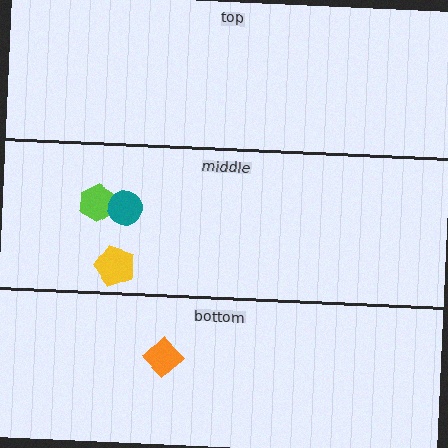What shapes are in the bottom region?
The orange diamond.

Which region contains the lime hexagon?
The middle region.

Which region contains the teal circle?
The middle region.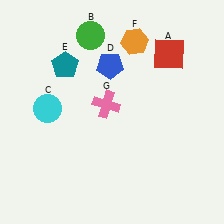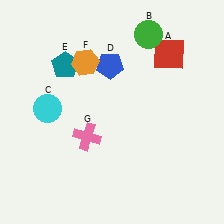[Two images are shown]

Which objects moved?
The objects that moved are: the green circle (B), the orange hexagon (F), the pink cross (G).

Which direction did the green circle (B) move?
The green circle (B) moved right.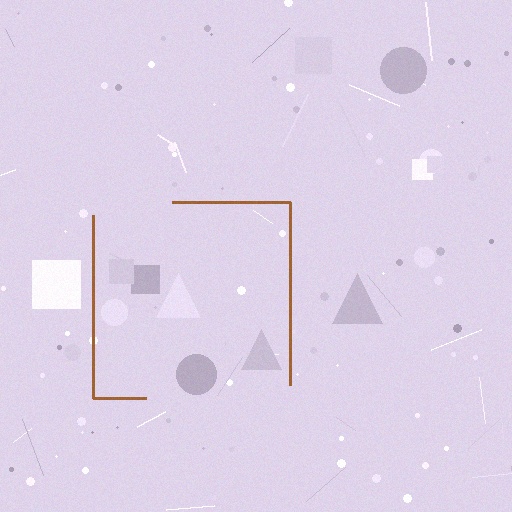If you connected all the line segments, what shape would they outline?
They would outline a square.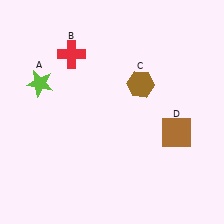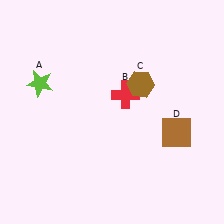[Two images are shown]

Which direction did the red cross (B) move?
The red cross (B) moved right.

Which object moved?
The red cross (B) moved right.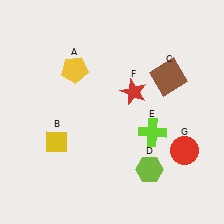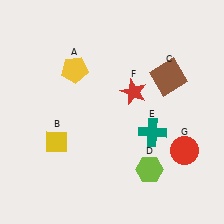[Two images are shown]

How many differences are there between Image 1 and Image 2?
There is 1 difference between the two images.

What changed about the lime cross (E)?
In Image 1, E is lime. In Image 2, it changed to teal.